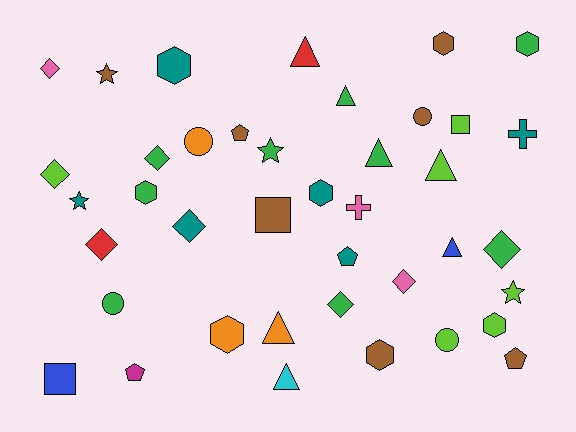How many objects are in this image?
There are 40 objects.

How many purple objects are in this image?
There are no purple objects.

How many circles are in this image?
There are 4 circles.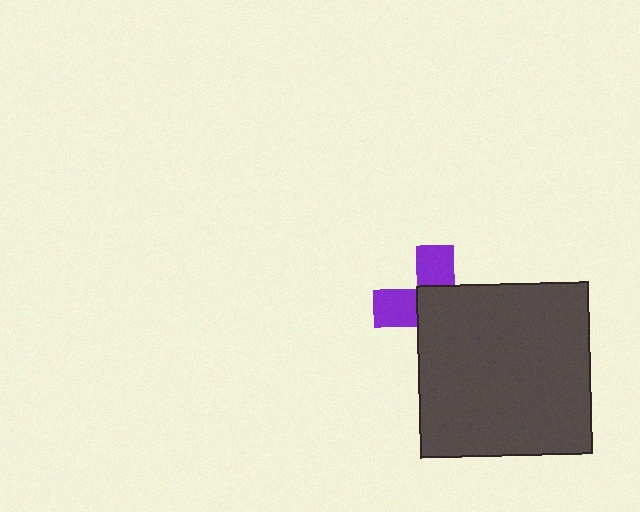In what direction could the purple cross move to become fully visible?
The purple cross could move toward the upper-left. That would shift it out from behind the dark gray square entirely.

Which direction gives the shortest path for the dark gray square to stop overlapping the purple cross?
Moving toward the lower-right gives the shortest separation.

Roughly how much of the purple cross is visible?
A small part of it is visible (roughly 39%).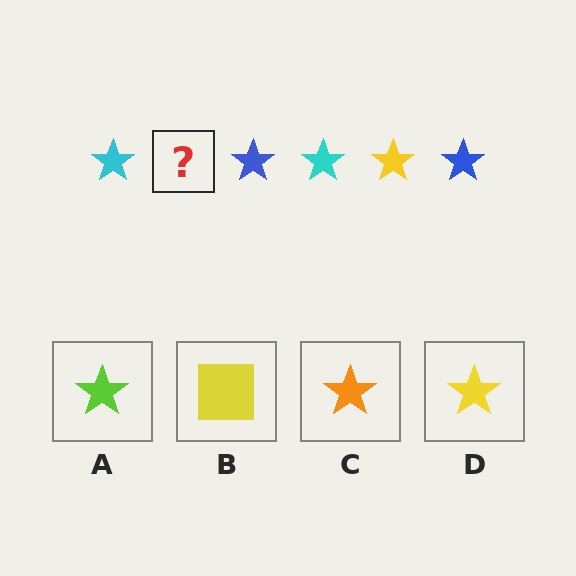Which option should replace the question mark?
Option D.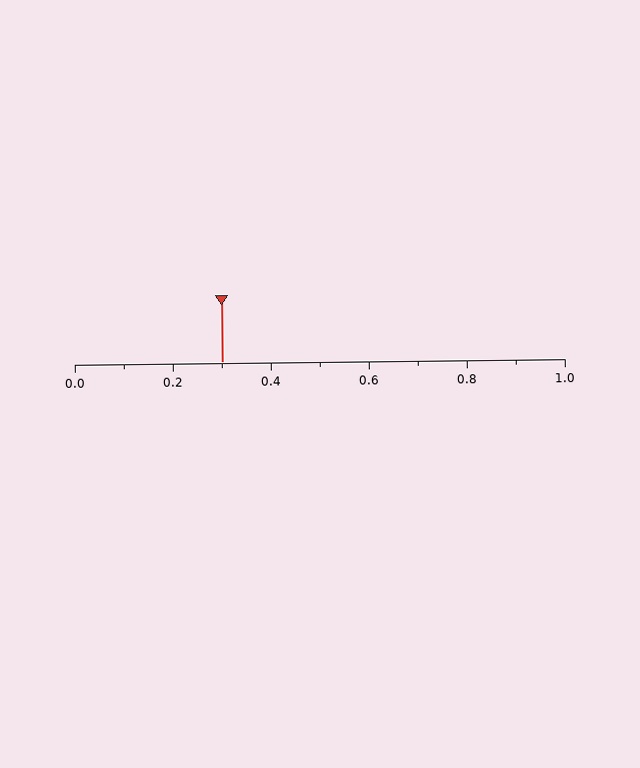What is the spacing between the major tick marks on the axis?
The major ticks are spaced 0.2 apart.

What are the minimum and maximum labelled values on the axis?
The axis runs from 0.0 to 1.0.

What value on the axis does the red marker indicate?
The marker indicates approximately 0.3.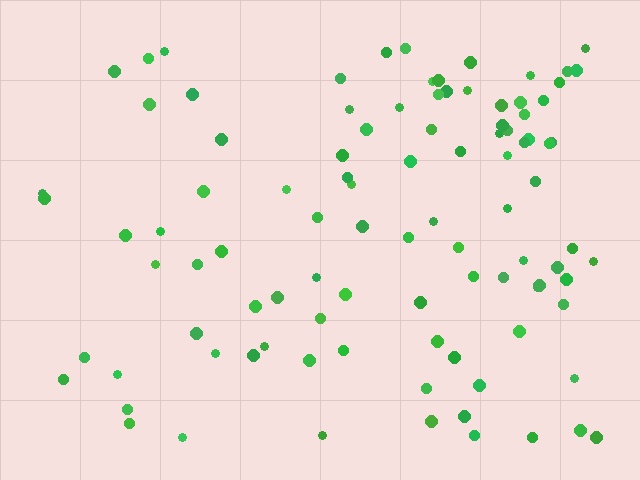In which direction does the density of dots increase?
From left to right, with the right side densest.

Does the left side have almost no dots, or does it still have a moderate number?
Still a moderate number, just noticeably fewer than the right.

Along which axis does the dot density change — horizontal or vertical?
Horizontal.